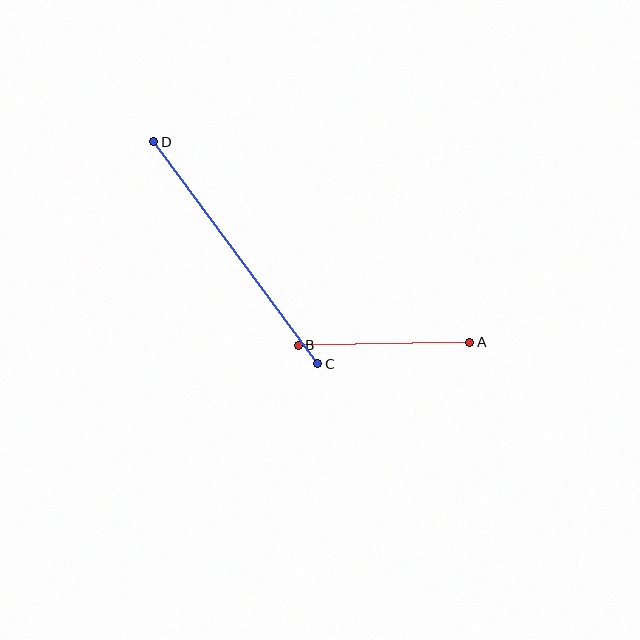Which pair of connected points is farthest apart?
Points C and D are farthest apart.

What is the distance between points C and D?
The distance is approximately 276 pixels.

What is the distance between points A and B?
The distance is approximately 171 pixels.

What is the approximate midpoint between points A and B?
The midpoint is at approximately (384, 344) pixels.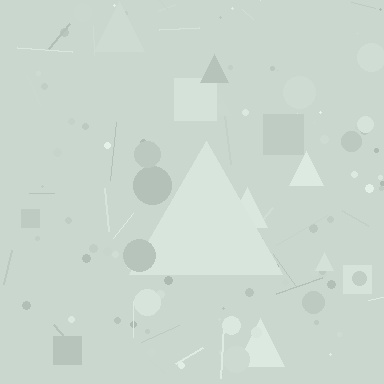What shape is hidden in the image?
A triangle is hidden in the image.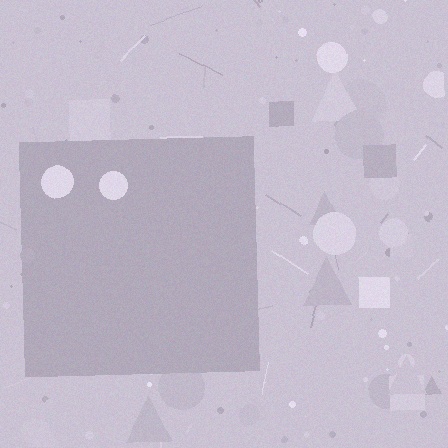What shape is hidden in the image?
A square is hidden in the image.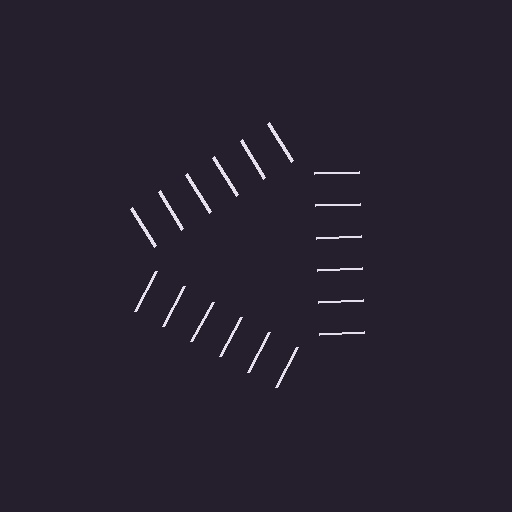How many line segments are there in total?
18 — 6 along each of the 3 edges.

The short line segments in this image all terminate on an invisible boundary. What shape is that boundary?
An illusory triangle — the line segments terminate on its edges but no continuous stroke is drawn.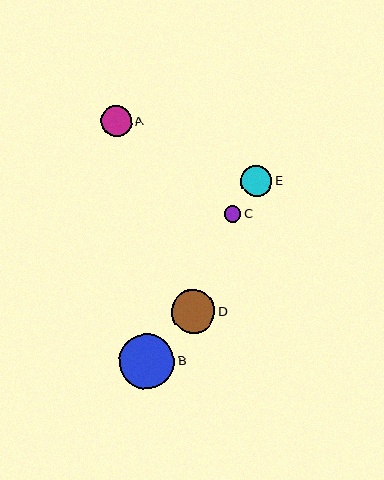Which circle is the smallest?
Circle C is the smallest with a size of approximately 17 pixels.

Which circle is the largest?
Circle B is the largest with a size of approximately 55 pixels.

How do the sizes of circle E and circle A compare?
Circle E and circle A are approximately the same size.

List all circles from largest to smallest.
From largest to smallest: B, D, E, A, C.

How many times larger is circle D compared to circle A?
Circle D is approximately 1.4 times the size of circle A.